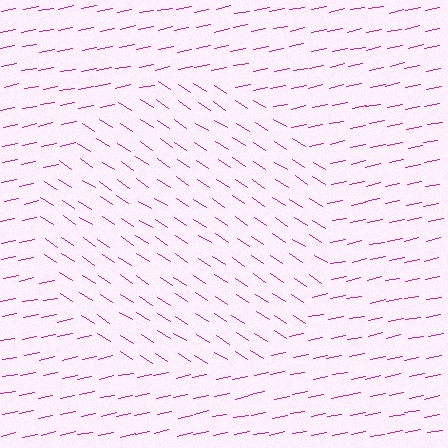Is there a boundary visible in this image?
Yes, there is a texture boundary formed by a change in line orientation.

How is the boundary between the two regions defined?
The boundary is defined purely by a change in line orientation (approximately 45 degrees difference). All lines are the same color and thickness.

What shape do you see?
I see a circle.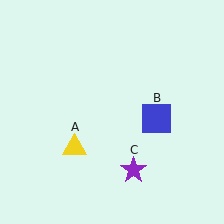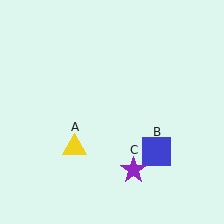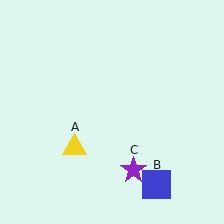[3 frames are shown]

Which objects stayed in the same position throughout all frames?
Yellow triangle (object A) and purple star (object C) remained stationary.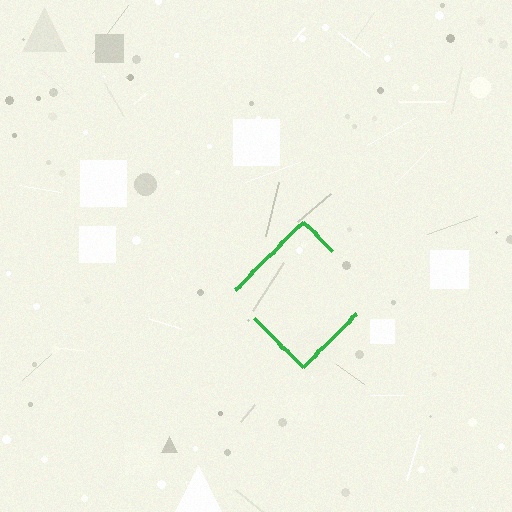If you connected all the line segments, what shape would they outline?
They would outline a diamond.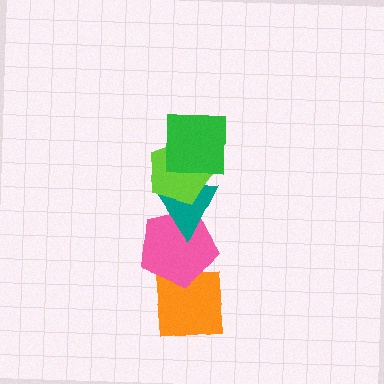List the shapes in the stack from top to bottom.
From top to bottom: the green square, the lime pentagon, the teal triangle, the pink pentagon, the orange square.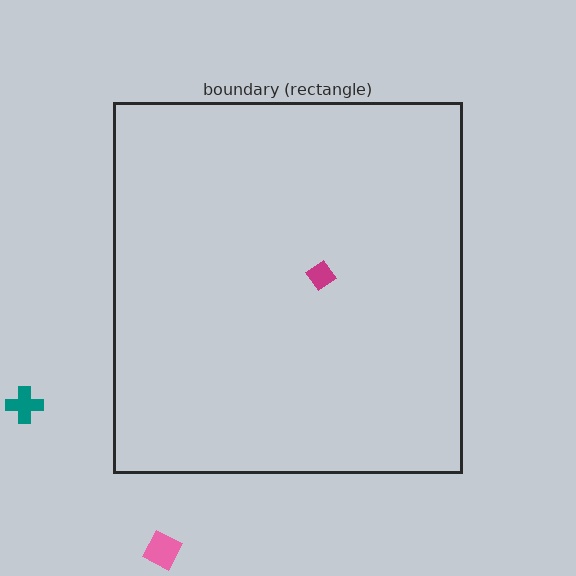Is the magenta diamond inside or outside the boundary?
Inside.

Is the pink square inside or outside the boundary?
Outside.